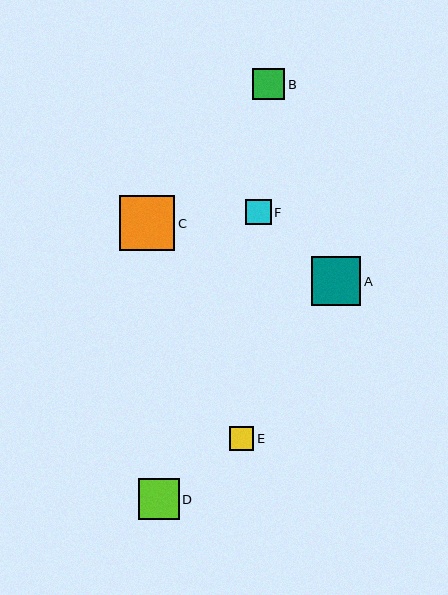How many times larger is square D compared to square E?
Square D is approximately 1.7 times the size of square E.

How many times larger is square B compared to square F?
Square B is approximately 1.2 times the size of square F.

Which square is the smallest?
Square E is the smallest with a size of approximately 24 pixels.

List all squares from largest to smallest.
From largest to smallest: C, A, D, B, F, E.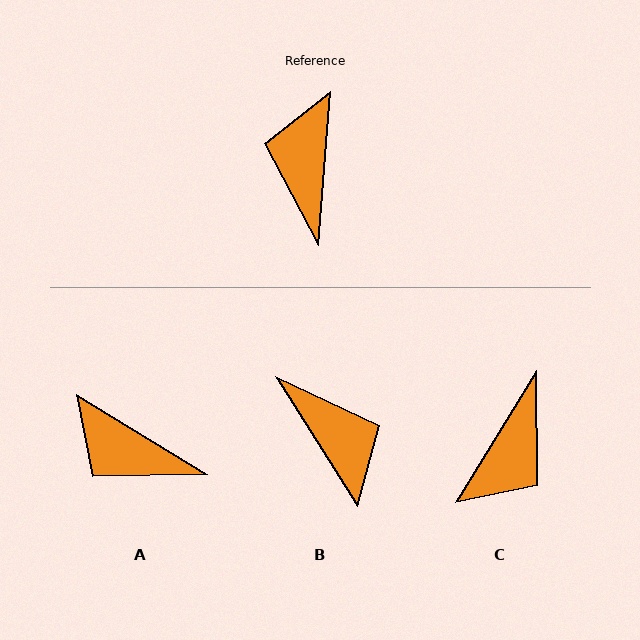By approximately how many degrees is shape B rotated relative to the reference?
Approximately 143 degrees clockwise.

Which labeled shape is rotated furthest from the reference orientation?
C, about 153 degrees away.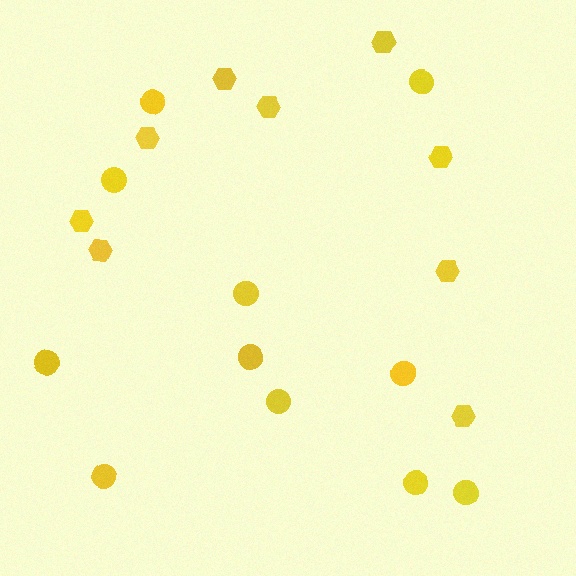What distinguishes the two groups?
There are 2 groups: one group of circles (11) and one group of hexagons (9).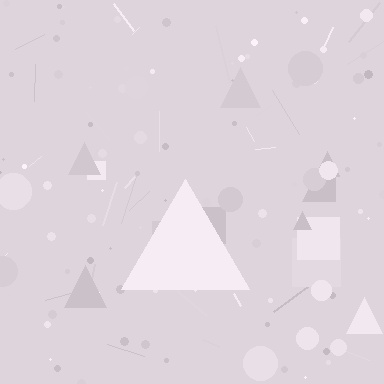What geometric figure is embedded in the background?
A triangle is embedded in the background.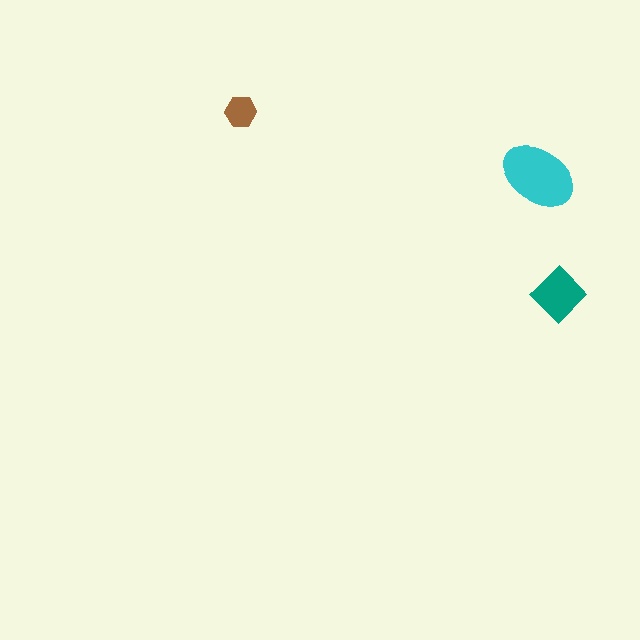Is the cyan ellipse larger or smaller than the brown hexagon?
Larger.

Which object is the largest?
The cyan ellipse.